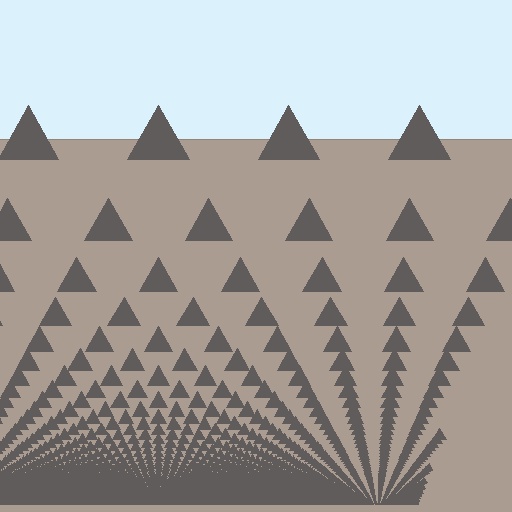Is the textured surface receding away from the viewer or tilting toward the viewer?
The surface appears to tilt toward the viewer. Texture elements get larger and sparser toward the top.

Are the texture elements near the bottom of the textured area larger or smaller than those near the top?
Smaller. The gradient is inverted — elements near the bottom are smaller and denser.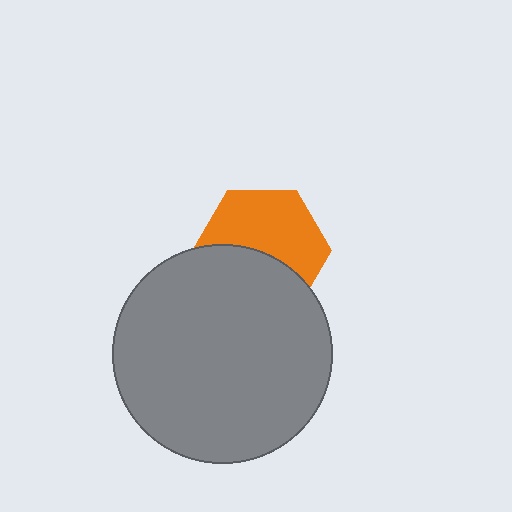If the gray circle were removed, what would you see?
You would see the complete orange hexagon.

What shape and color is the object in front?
The object in front is a gray circle.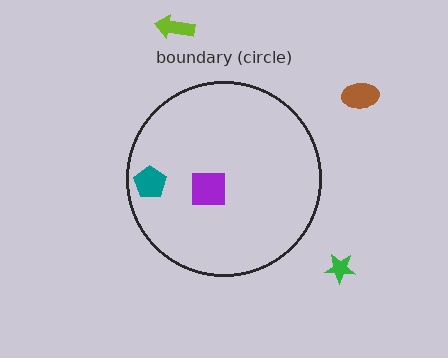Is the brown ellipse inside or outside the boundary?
Outside.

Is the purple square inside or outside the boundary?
Inside.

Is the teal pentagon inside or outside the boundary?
Inside.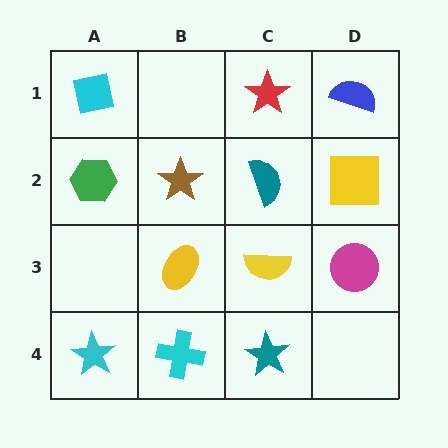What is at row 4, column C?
A teal star.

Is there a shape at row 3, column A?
No, that cell is empty.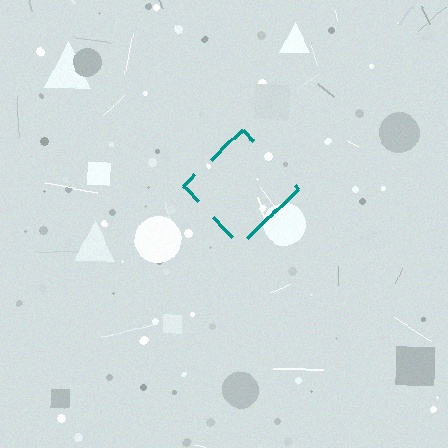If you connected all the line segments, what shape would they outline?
They would outline a diamond.